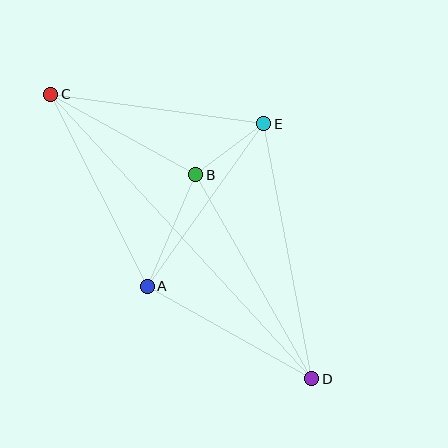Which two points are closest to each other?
Points B and E are closest to each other.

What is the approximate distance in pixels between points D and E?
The distance between D and E is approximately 259 pixels.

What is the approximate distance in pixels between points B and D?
The distance between B and D is approximately 235 pixels.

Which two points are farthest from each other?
Points C and D are farthest from each other.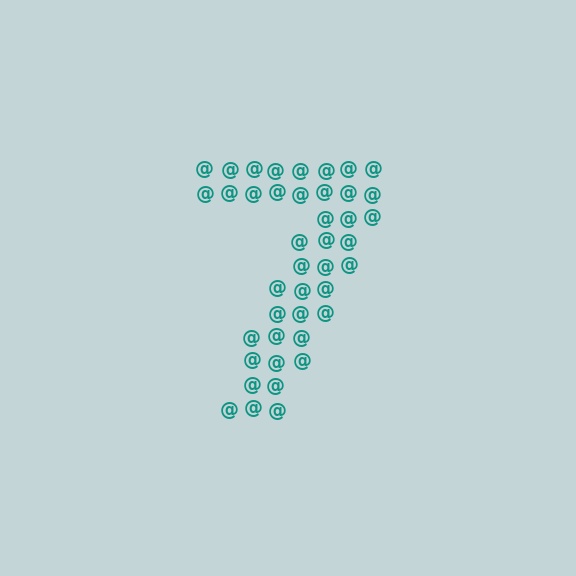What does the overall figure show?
The overall figure shows the digit 7.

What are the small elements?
The small elements are at signs.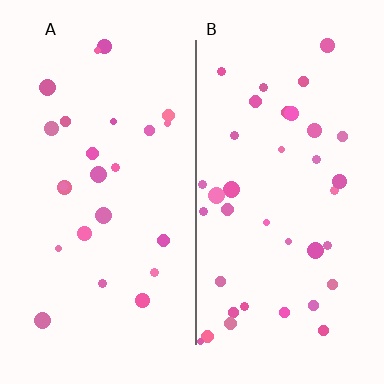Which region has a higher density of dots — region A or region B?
B (the right).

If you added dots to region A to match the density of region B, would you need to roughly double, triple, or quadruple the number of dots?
Approximately double.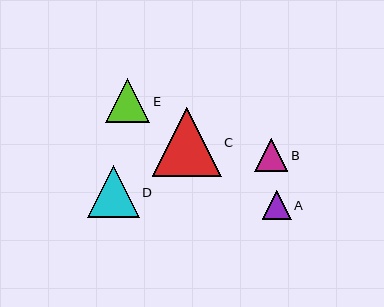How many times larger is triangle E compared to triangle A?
Triangle E is approximately 1.5 times the size of triangle A.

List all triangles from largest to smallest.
From largest to smallest: C, D, E, B, A.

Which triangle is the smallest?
Triangle A is the smallest with a size of approximately 29 pixels.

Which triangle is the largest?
Triangle C is the largest with a size of approximately 69 pixels.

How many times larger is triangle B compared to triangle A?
Triangle B is approximately 1.1 times the size of triangle A.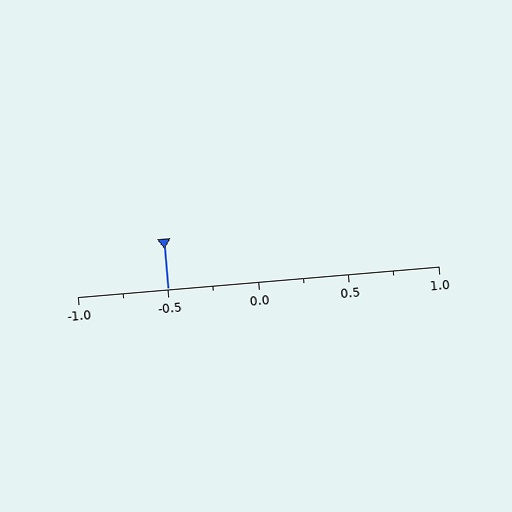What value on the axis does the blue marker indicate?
The marker indicates approximately -0.5.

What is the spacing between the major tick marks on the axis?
The major ticks are spaced 0.5 apart.